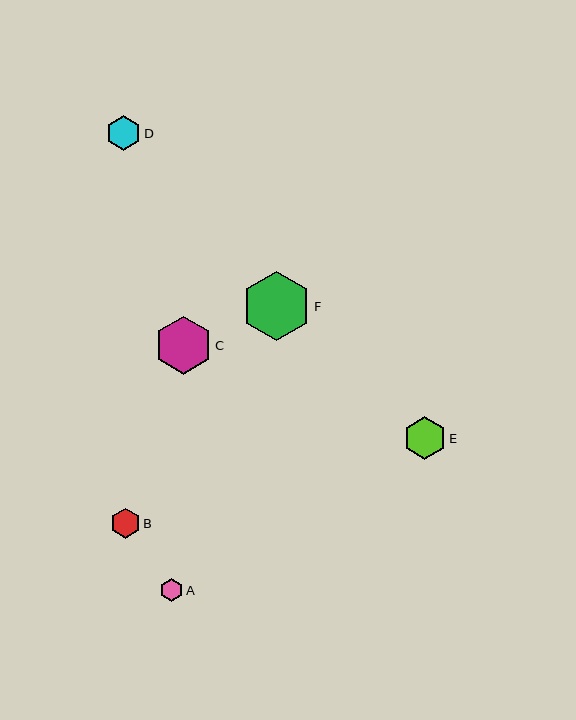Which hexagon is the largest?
Hexagon F is the largest with a size of approximately 69 pixels.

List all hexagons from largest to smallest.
From largest to smallest: F, C, E, D, B, A.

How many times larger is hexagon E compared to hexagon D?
Hexagon E is approximately 1.2 times the size of hexagon D.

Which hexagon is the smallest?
Hexagon A is the smallest with a size of approximately 23 pixels.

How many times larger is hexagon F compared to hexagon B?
Hexagon F is approximately 2.3 times the size of hexagon B.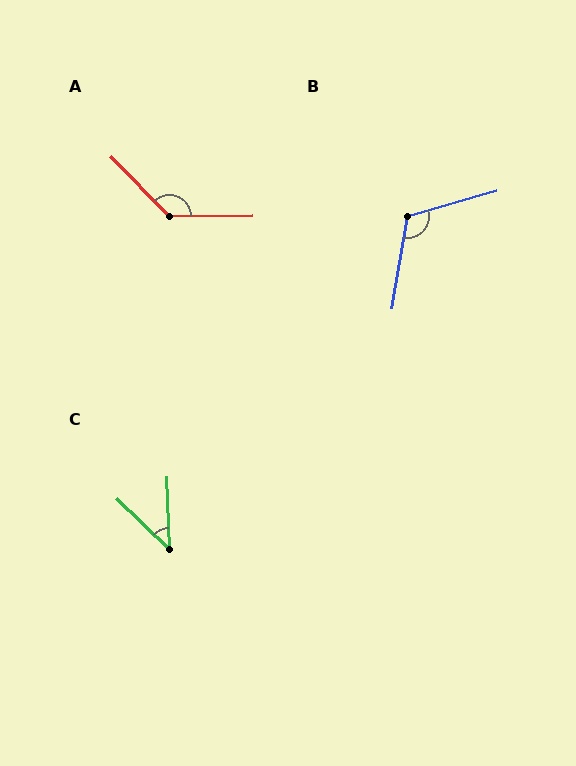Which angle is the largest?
A, at approximately 133 degrees.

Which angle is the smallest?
C, at approximately 44 degrees.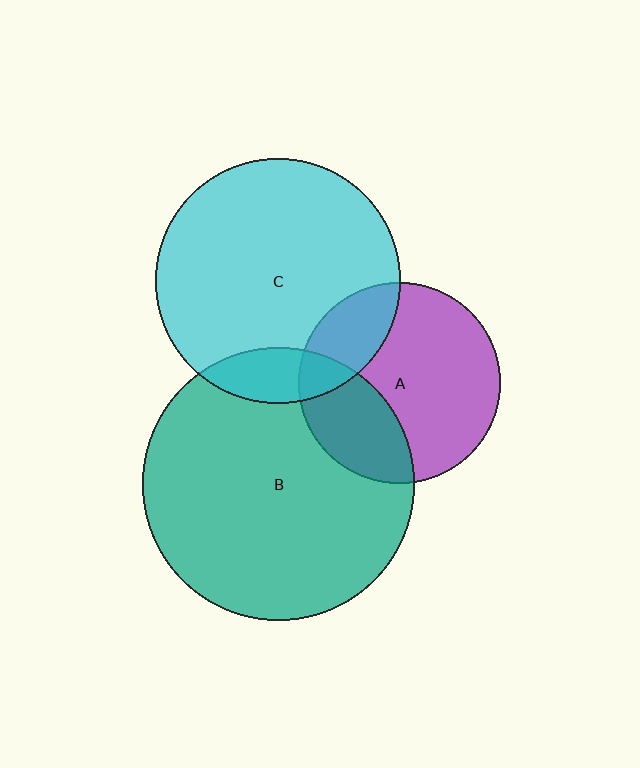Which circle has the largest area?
Circle B (teal).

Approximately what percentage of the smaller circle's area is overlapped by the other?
Approximately 20%.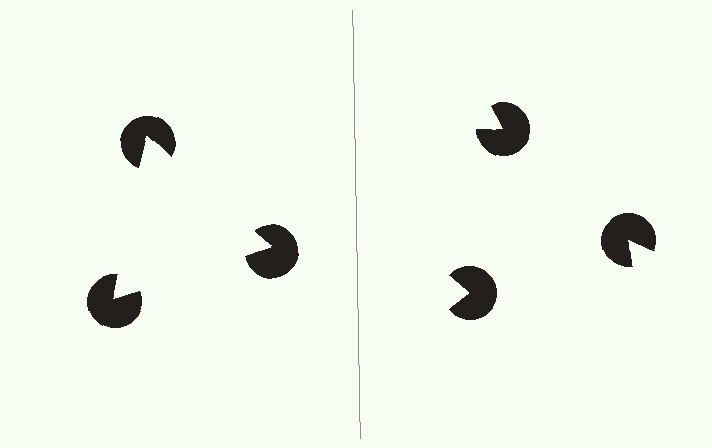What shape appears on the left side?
An illusory triangle.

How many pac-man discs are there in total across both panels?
6 — 3 on each side.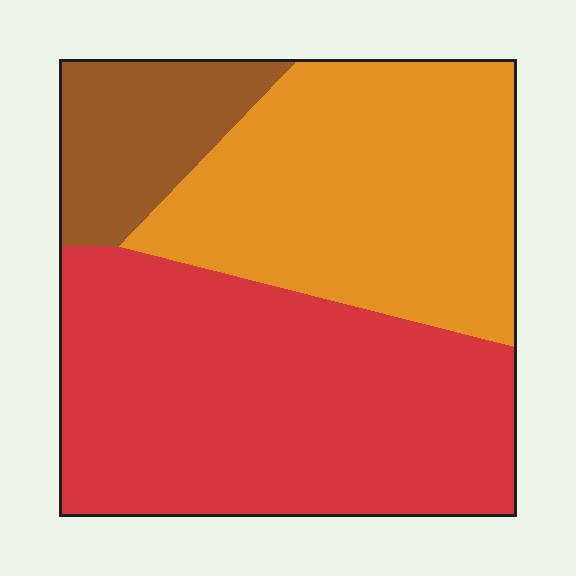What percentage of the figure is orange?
Orange covers 37% of the figure.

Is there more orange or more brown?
Orange.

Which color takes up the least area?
Brown, at roughly 15%.